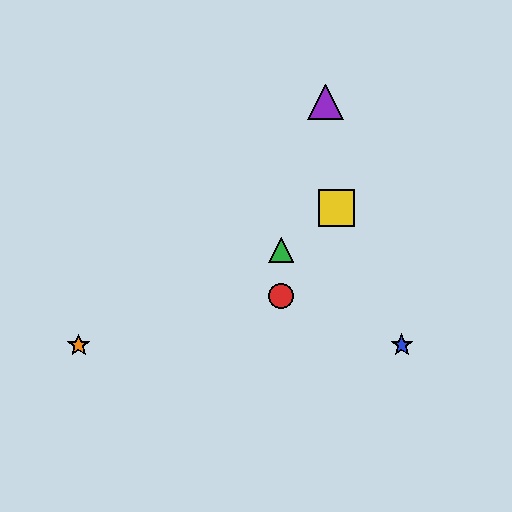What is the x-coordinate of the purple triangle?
The purple triangle is at x≈326.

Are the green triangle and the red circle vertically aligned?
Yes, both are at x≈281.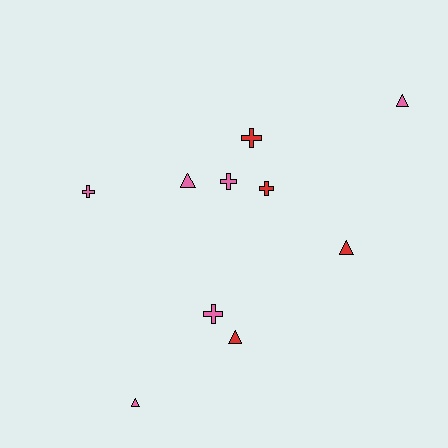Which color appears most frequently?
Pink, with 6 objects.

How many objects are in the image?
There are 10 objects.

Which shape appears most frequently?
Cross, with 5 objects.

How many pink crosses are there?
There are 3 pink crosses.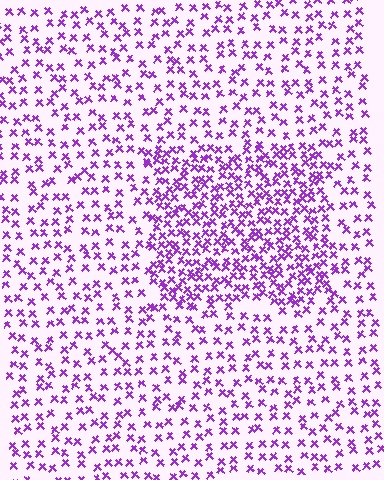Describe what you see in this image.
The image contains small purple elements arranged at two different densities. A rectangle-shaped region is visible where the elements are more densely packed than the surrounding area.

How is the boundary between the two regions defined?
The boundary is defined by a change in element density (approximately 2.0x ratio). All elements are the same color, size, and shape.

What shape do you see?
I see a rectangle.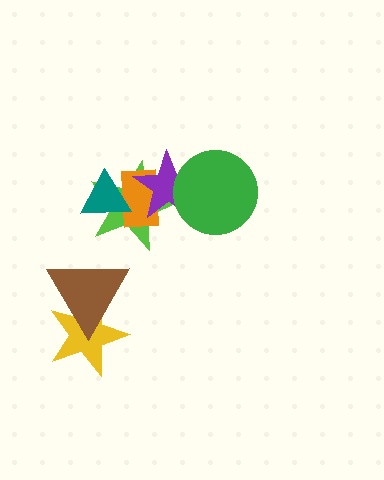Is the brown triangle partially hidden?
No, no other shape covers it.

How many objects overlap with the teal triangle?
2 objects overlap with the teal triangle.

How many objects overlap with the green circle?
1 object overlaps with the green circle.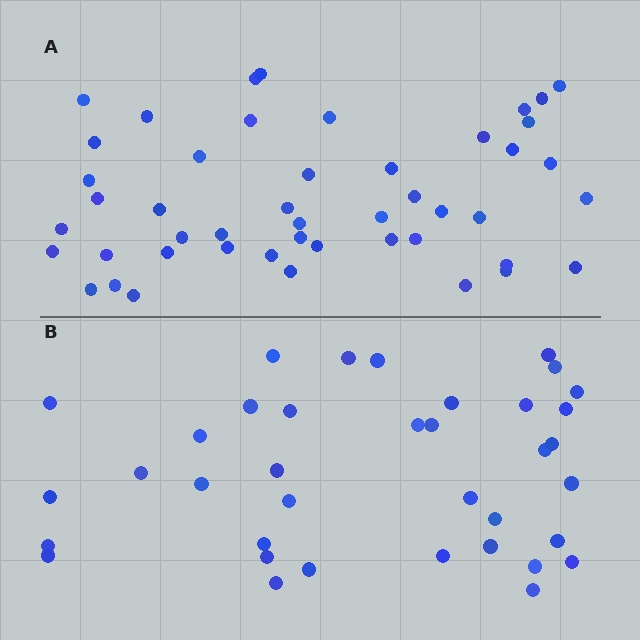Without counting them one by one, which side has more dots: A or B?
Region A (the top region) has more dots.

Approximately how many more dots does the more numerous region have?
Region A has roughly 10 or so more dots than region B.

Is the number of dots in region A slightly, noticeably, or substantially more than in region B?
Region A has noticeably more, but not dramatically so. The ratio is roughly 1.3 to 1.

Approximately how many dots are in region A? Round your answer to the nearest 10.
About 50 dots. (The exact count is 47, which rounds to 50.)